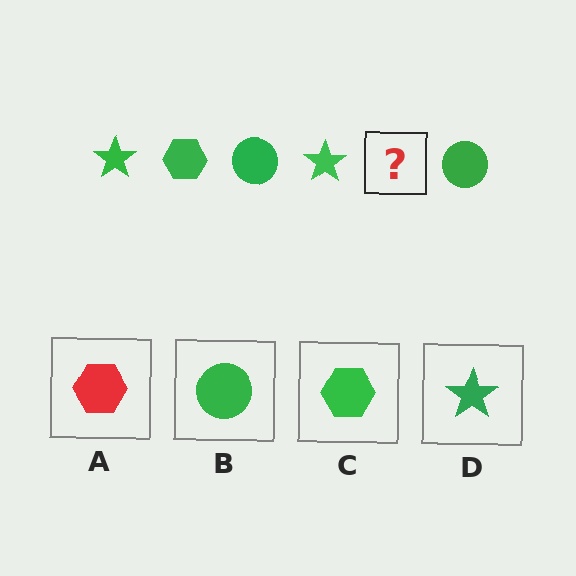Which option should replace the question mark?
Option C.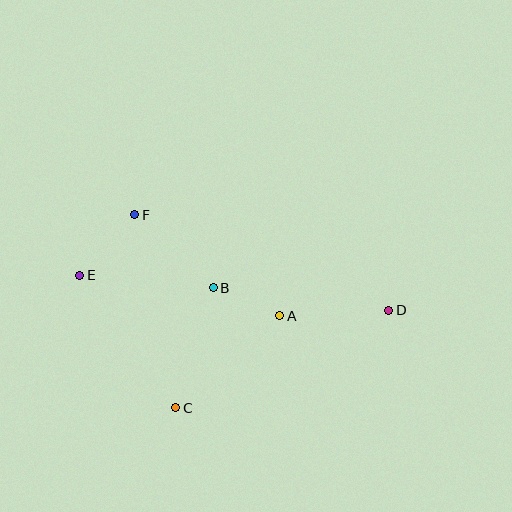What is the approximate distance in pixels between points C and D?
The distance between C and D is approximately 234 pixels.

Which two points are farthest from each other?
Points D and E are farthest from each other.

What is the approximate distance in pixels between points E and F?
The distance between E and F is approximately 82 pixels.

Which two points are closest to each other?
Points A and B are closest to each other.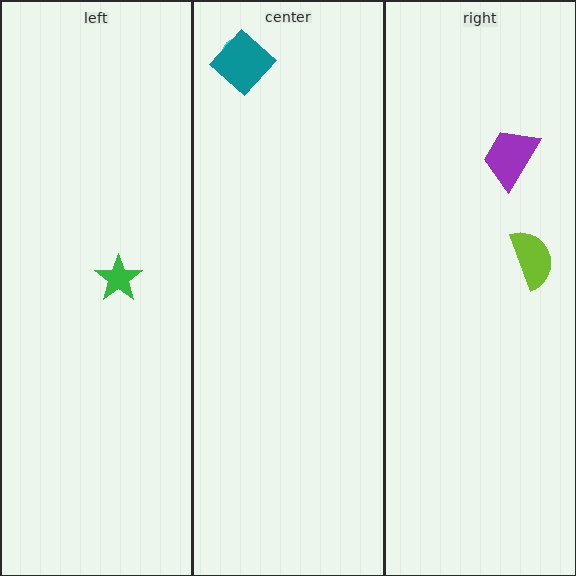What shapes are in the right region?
The lime semicircle, the purple trapezoid.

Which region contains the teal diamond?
The center region.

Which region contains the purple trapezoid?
The right region.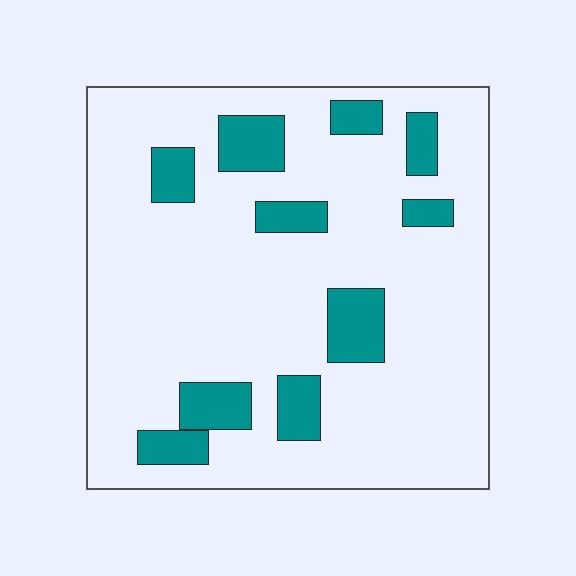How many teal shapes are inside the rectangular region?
10.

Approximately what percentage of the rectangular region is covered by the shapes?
Approximately 15%.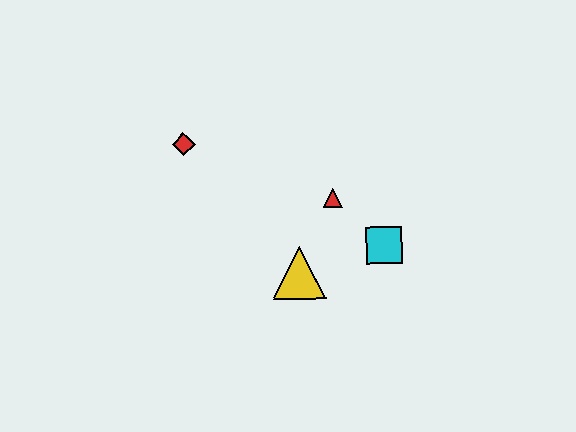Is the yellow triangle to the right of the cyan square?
No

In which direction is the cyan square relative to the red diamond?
The cyan square is to the right of the red diamond.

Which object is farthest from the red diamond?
The cyan square is farthest from the red diamond.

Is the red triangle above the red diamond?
No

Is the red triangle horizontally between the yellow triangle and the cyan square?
Yes